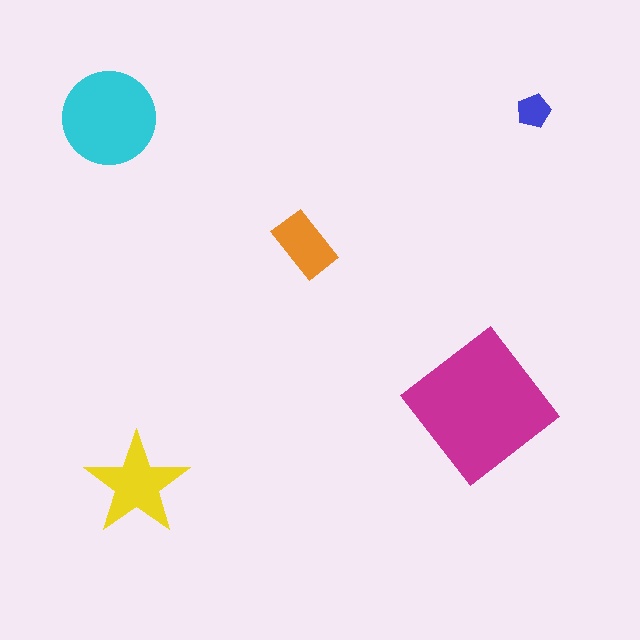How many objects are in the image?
There are 5 objects in the image.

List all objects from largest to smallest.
The magenta diamond, the cyan circle, the yellow star, the orange rectangle, the blue pentagon.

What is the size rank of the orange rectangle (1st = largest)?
4th.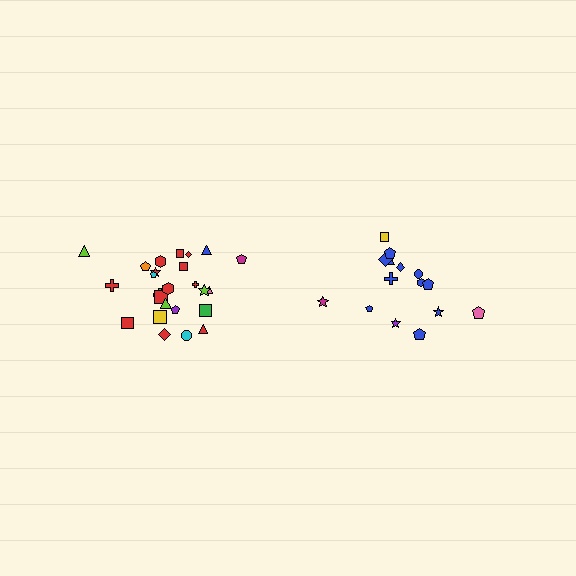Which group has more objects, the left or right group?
The left group.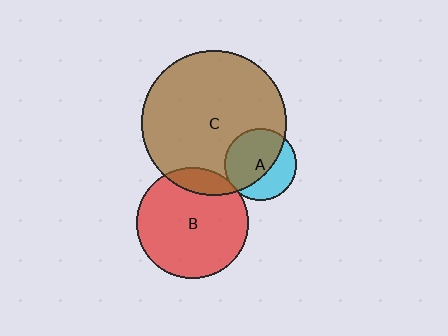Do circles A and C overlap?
Yes.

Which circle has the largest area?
Circle C (brown).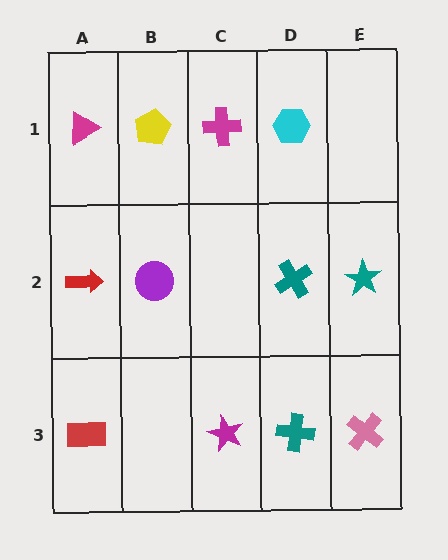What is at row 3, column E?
A pink cross.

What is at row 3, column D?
A teal cross.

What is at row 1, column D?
A cyan hexagon.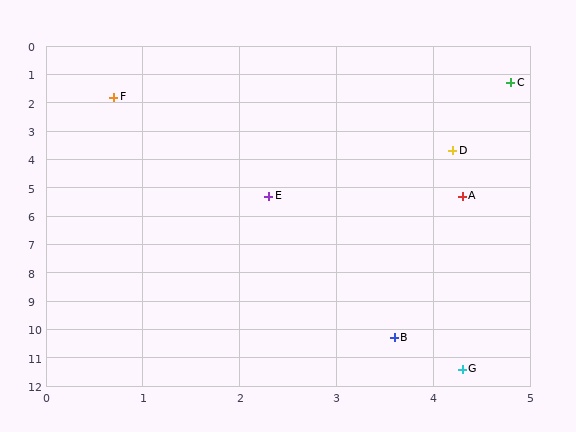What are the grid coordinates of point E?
Point E is at approximately (2.3, 5.3).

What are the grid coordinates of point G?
Point G is at approximately (4.3, 11.4).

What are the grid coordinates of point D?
Point D is at approximately (4.2, 3.7).